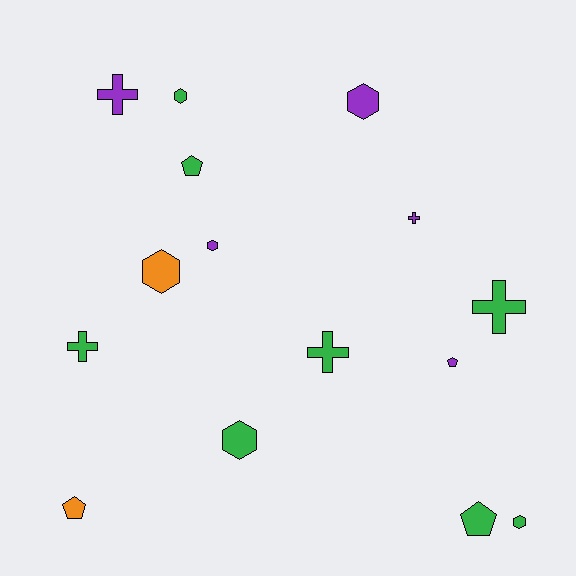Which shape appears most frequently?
Hexagon, with 6 objects.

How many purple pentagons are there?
There is 1 purple pentagon.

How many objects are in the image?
There are 15 objects.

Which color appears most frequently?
Green, with 8 objects.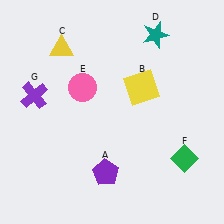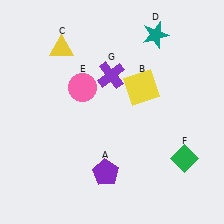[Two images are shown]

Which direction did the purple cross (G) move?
The purple cross (G) moved right.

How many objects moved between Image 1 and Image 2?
1 object moved between the two images.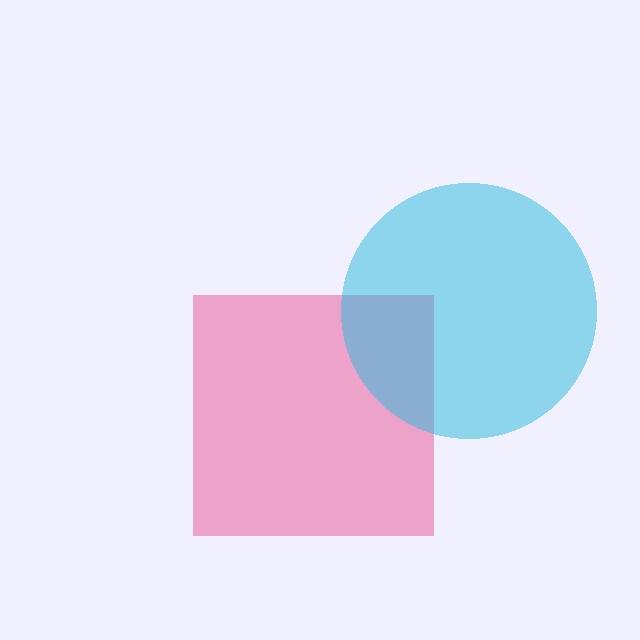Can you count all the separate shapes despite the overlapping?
Yes, there are 2 separate shapes.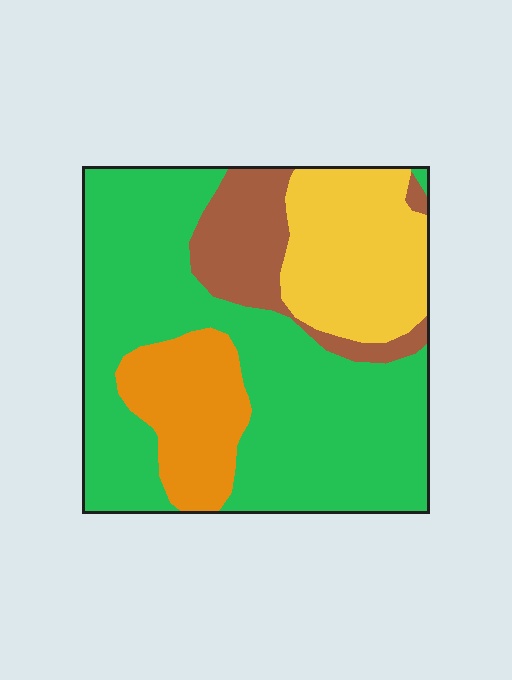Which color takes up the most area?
Green, at roughly 55%.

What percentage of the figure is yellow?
Yellow covers around 20% of the figure.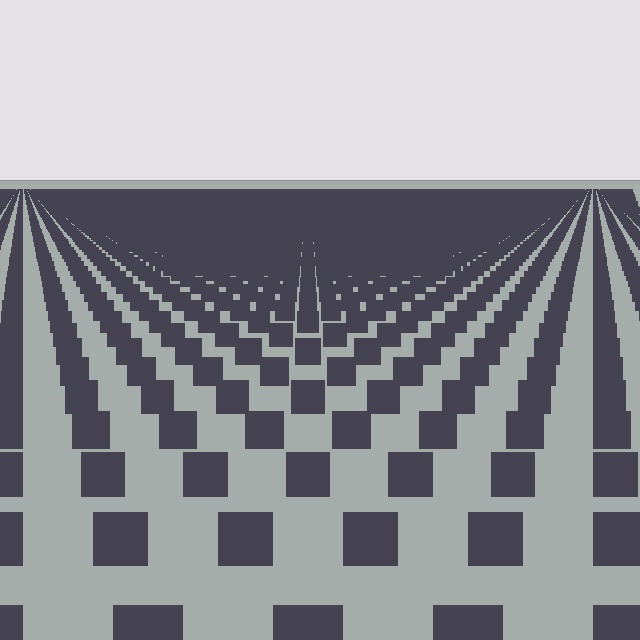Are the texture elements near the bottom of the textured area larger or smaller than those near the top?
Larger. Near the bottom, elements are closer to the viewer and appear at a bigger on-screen size.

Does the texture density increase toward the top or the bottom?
Density increases toward the top.